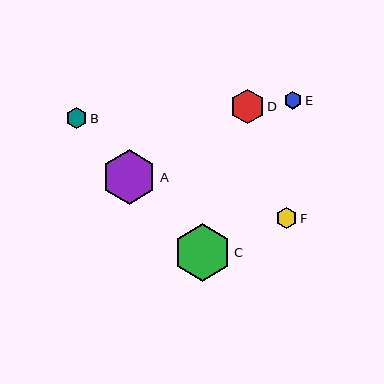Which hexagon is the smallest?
Hexagon E is the smallest with a size of approximately 18 pixels.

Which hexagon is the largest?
Hexagon C is the largest with a size of approximately 57 pixels.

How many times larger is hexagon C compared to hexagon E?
Hexagon C is approximately 3.2 times the size of hexagon E.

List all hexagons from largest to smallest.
From largest to smallest: C, A, D, F, B, E.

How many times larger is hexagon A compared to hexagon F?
Hexagon A is approximately 2.6 times the size of hexagon F.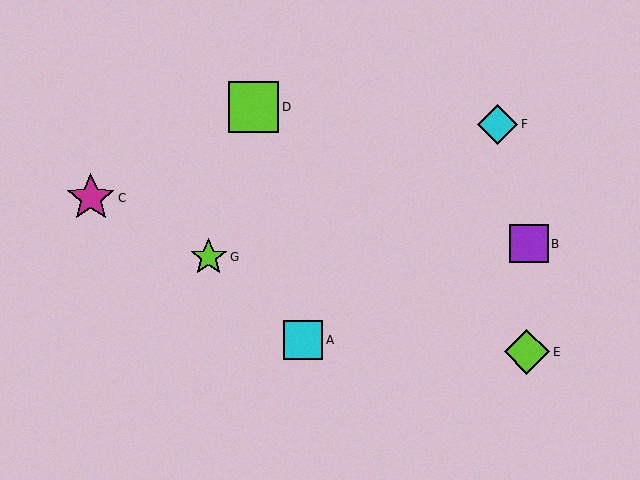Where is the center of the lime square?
The center of the lime square is at (253, 107).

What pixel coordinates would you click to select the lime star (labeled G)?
Click at (209, 257) to select the lime star G.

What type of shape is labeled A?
Shape A is a cyan square.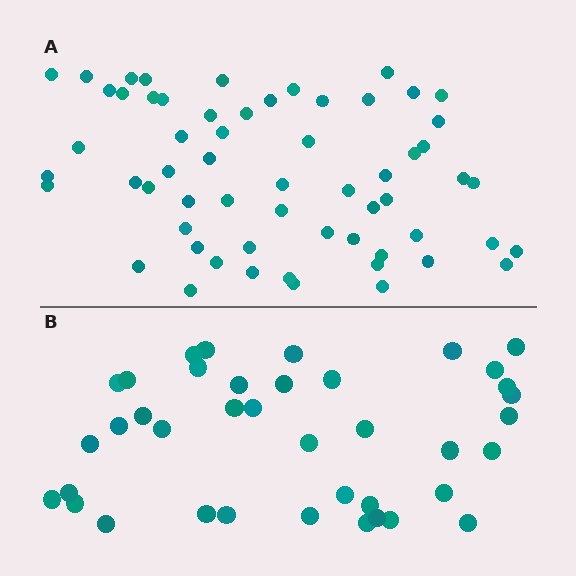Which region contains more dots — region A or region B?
Region A (the top region) has more dots.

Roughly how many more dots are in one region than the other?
Region A has approximately 20 more dots than region B.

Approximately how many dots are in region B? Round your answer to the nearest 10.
About 40 dots. (The exact count is 39, which rounds to 40.)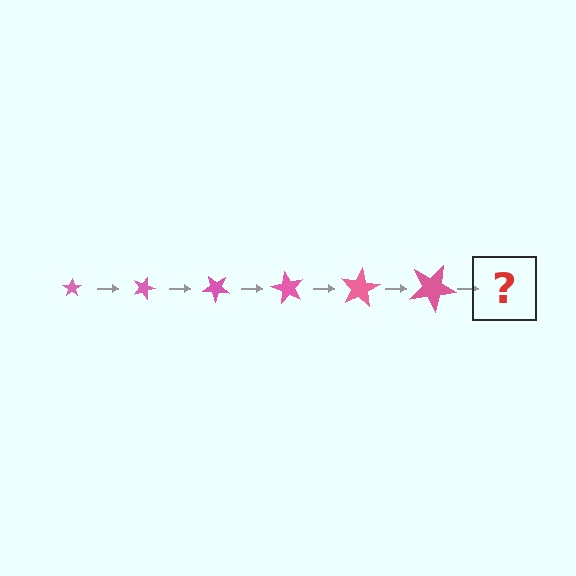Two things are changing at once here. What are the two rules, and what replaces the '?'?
The two rules are that the star grows larger each step and it rotates 20 degrees each step. The '?' should be a star, larger than the previous one and rotated 120 degrees from the start.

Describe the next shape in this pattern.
It should be a star, larger than the previous one and rotated 120 degrees from the start.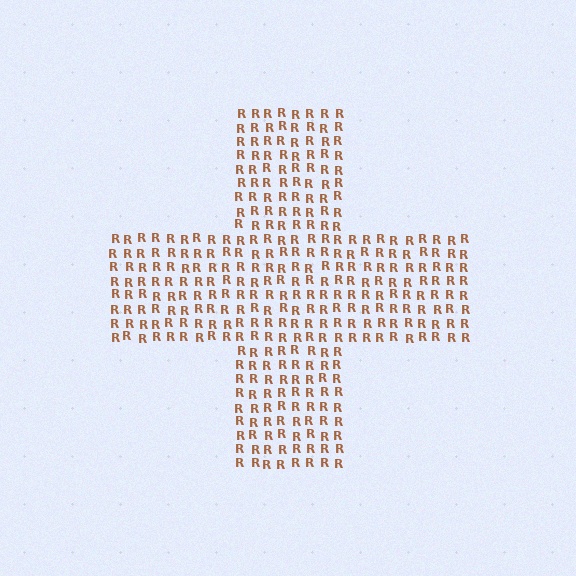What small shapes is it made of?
It is made of small letter R's.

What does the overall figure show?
The overall figure shows a cross.